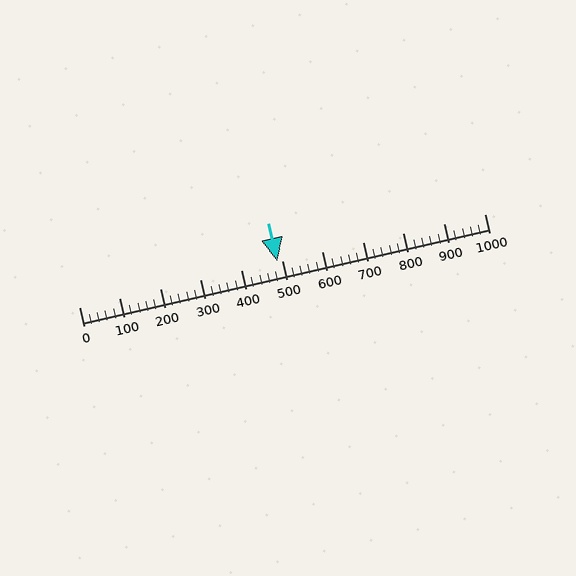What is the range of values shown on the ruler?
The ruler shows values from 0 to 1000.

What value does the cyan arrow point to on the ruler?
The cyan arrow points to approximately 489.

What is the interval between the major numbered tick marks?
The major tick marks are spaced 100 units apart.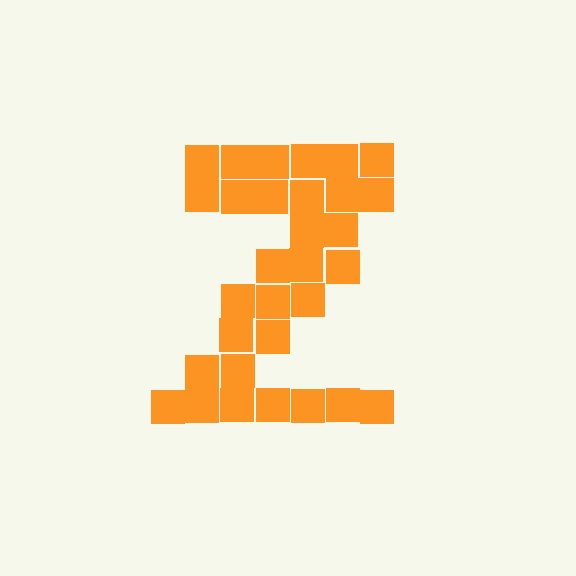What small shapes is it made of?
It is made of small squares.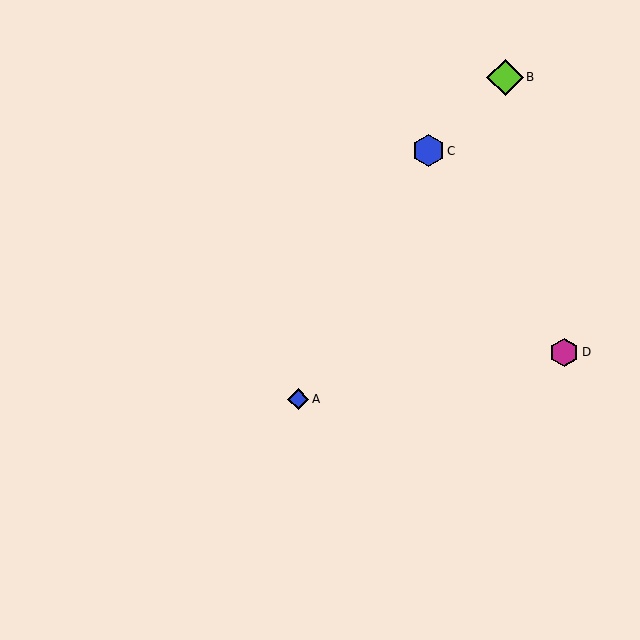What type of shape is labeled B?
Shape B is a lime diamond.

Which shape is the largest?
The lime diamond (labeled B) is the largest.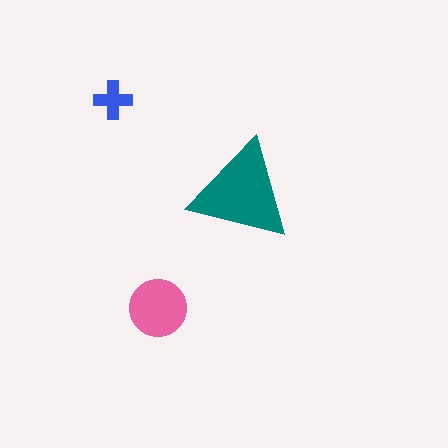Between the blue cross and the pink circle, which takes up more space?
The pink circle.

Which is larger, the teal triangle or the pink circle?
The teal triangle.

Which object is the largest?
The teal triangle.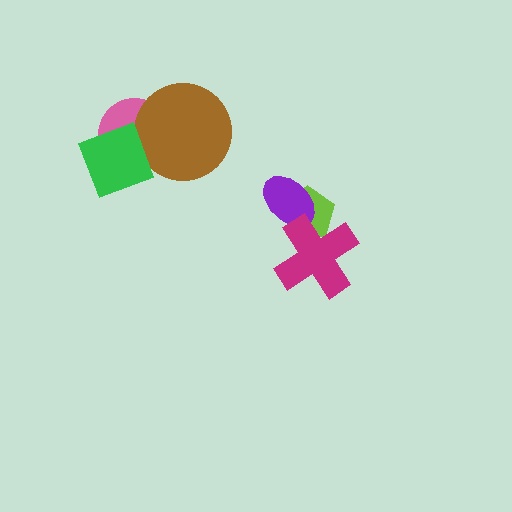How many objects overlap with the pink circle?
2 objects overlap with the pink circle.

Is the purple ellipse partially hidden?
Yes, it is partially covered by another shape.